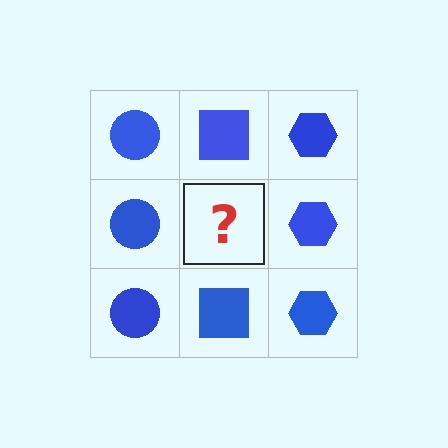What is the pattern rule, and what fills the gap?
The rule is that each column has a consistent shape. The gap should be filled with a blue square.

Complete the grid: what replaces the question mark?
The question mark should be replaced with a blue square.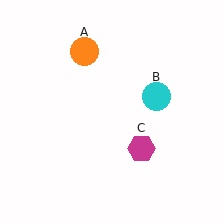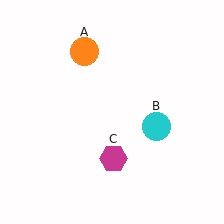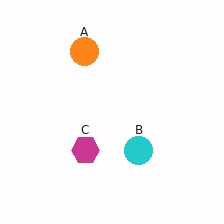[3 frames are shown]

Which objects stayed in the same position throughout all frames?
Orange circle (object A) remained stationary.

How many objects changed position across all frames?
2 objects changed position: cyan circle (object B), magenta hexagon (object C).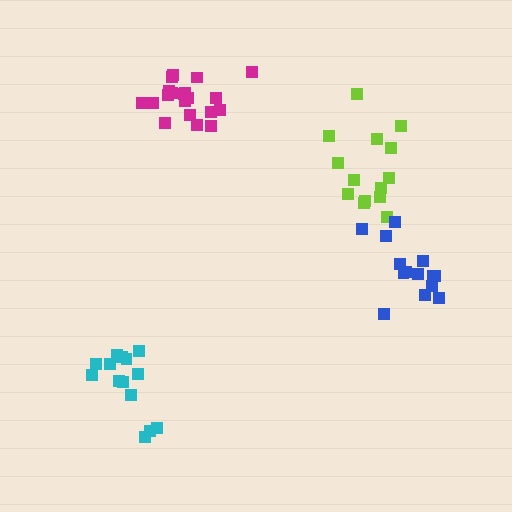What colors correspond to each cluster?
The clusters are colored: lime, cyan, magenta, blue.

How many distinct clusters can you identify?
There are 4 distinct clusters.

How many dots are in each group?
Group 1: 14 dots, Group 2: 14 dots, Group 3: 20 dots, Group 4: 14 dots (62 total).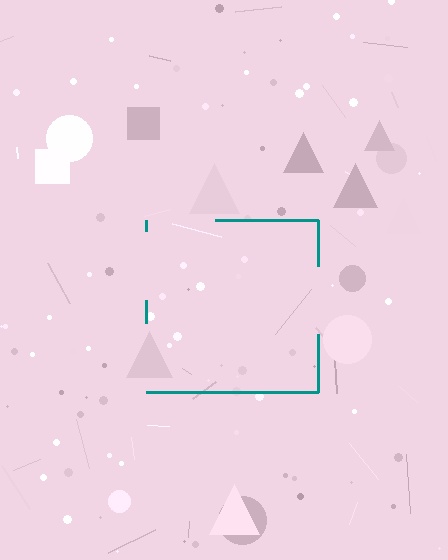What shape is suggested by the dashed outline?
The dashed outline suggests a square.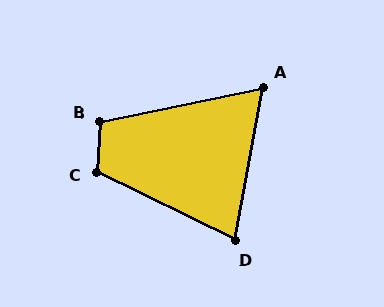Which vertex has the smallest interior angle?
A, at approximately 68 degrees.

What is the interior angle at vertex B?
Approximately 106 degrees (obtuse).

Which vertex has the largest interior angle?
C, at approximately 112 degrees.